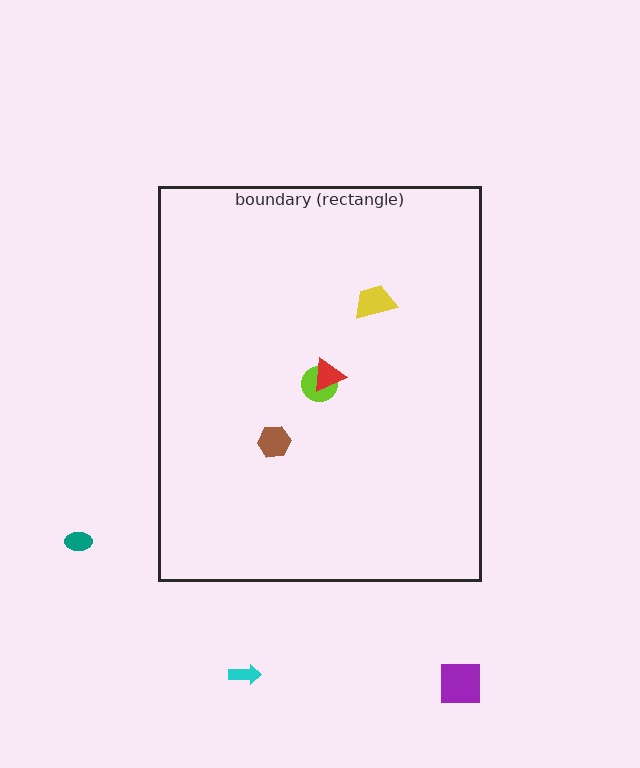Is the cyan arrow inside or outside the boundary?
Outside.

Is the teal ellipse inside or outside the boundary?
Outside.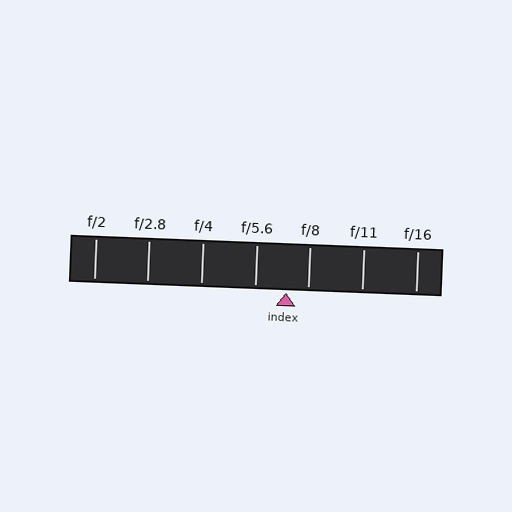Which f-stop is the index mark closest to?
The index mark is closest to f/8.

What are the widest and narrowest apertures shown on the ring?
The widest aperture shown is f/2 and the narrowest is f/16.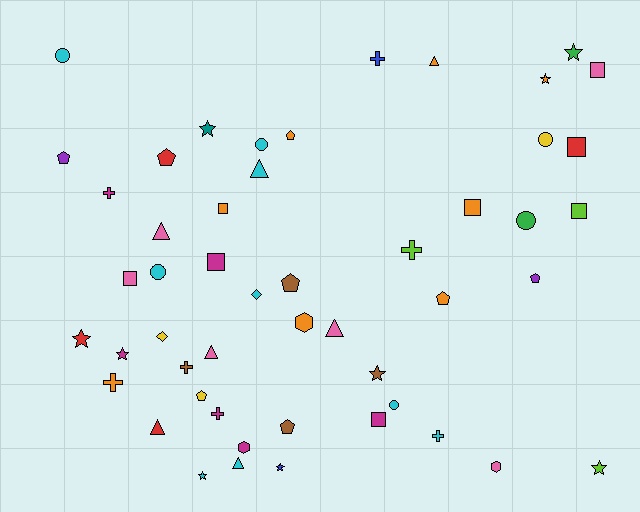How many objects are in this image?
There are 50 objects.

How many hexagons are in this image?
There are 3 hexagons.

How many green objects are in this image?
There are 2 green objects.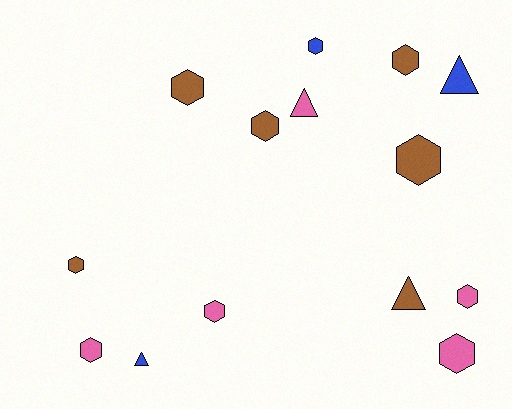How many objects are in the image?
There are 14 objects.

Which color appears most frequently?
Brown, with 6 objects.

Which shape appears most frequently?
Hexagon, with 10 objects.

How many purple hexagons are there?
There are no purple hexagons.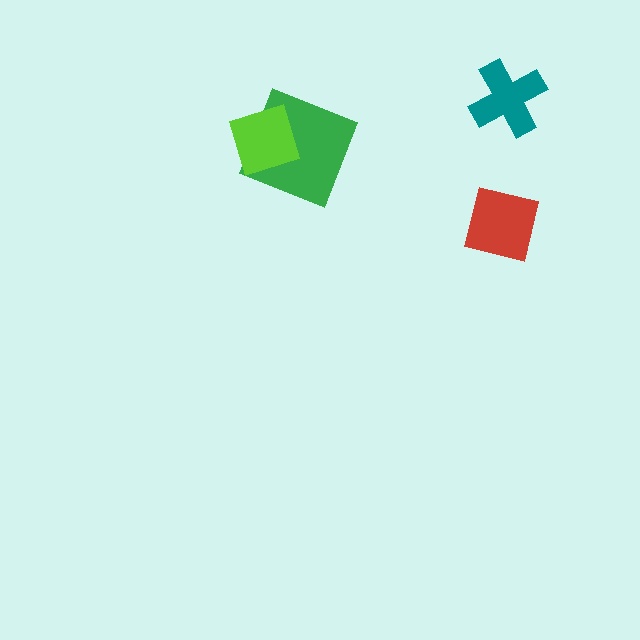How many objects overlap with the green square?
1 object overlaps with the green square.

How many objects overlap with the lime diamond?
1 object overlaps with the lime diamond.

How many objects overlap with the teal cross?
0 objects overlap with the teal cross.